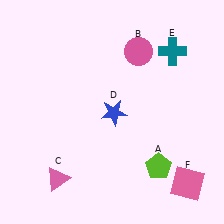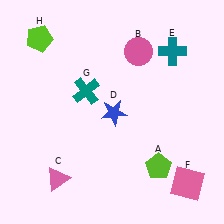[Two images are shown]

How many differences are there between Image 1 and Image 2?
There are 2 differences between the two images.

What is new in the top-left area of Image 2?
A teal cross (G) was added in the top-left area of Image 2.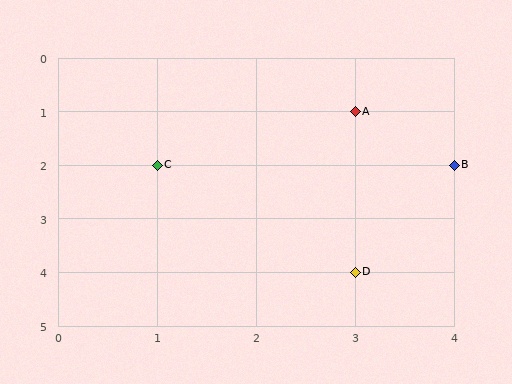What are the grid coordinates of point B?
Point B is at grid coordinates (4, 2).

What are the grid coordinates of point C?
Point C is at grid coordinates (1, 2).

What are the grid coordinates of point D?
Point D is at grid coordinates (3, 4).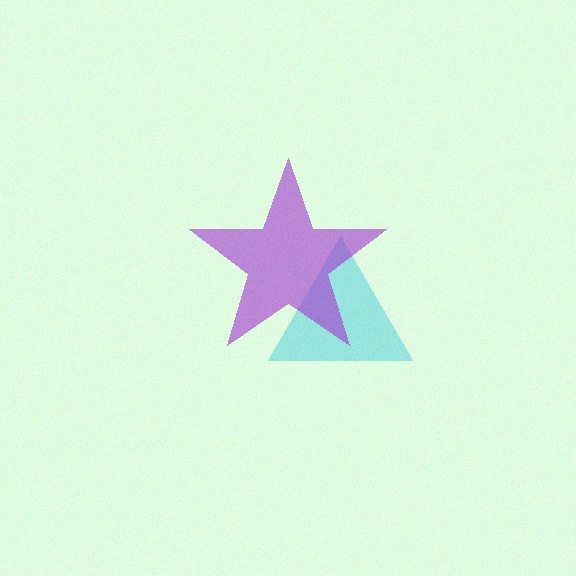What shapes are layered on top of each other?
The layered shapes are: a cyan triangle, a purple star.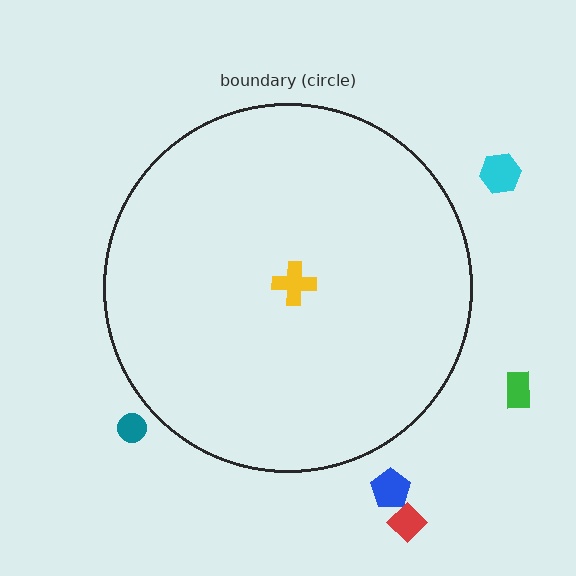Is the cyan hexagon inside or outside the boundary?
Outside.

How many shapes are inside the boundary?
1 inside, 5 outside.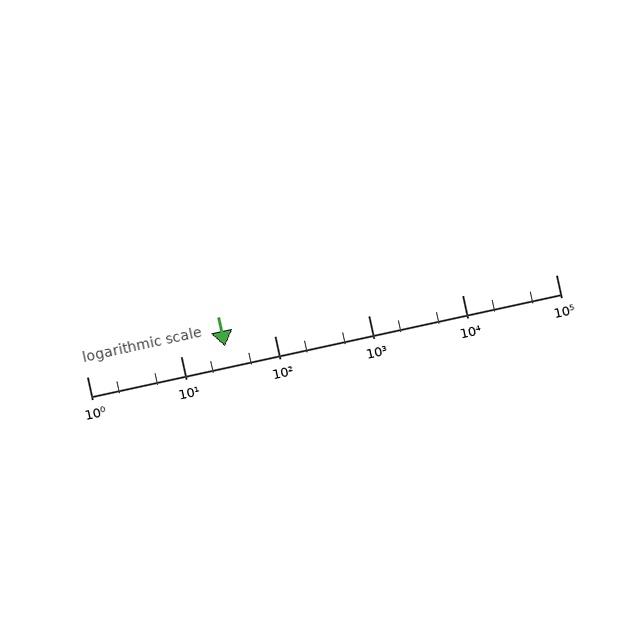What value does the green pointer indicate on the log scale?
The pointer indicates approximately 30.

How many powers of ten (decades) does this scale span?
The scale spans 5 decades, from 1 to 100000.